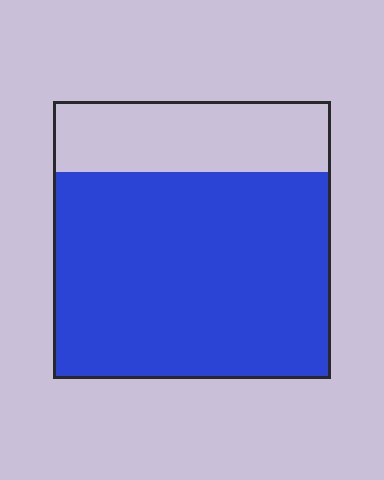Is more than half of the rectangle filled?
Yes.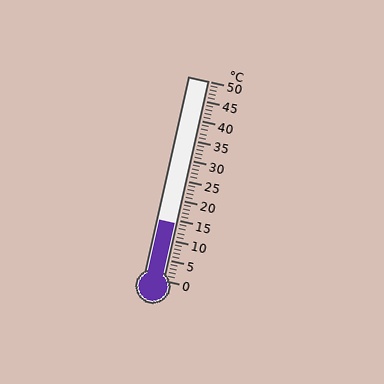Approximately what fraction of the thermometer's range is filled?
The thermometer is filled to approximately 30% of its range.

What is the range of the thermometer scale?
The thermometer scale ranges from 0°C to 50°C.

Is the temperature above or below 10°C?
The temperature is above 10°C.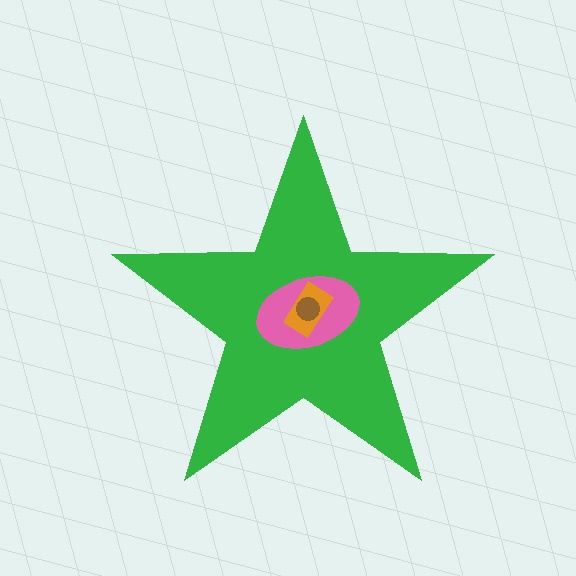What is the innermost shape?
The brown circle.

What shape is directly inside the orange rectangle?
The brown circle.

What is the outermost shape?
The green star.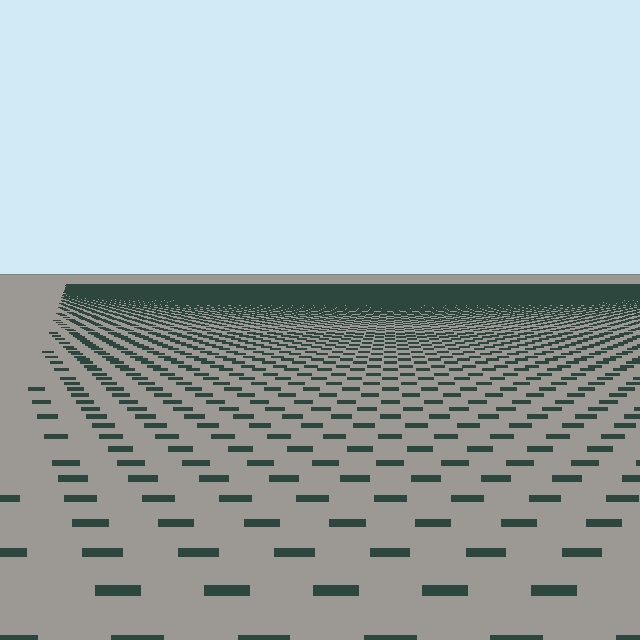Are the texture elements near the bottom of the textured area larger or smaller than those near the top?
Larger. Near the bottom, elements are closer to the viewer and appear at a bigger on-screen size.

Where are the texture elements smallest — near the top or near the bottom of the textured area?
Near the top.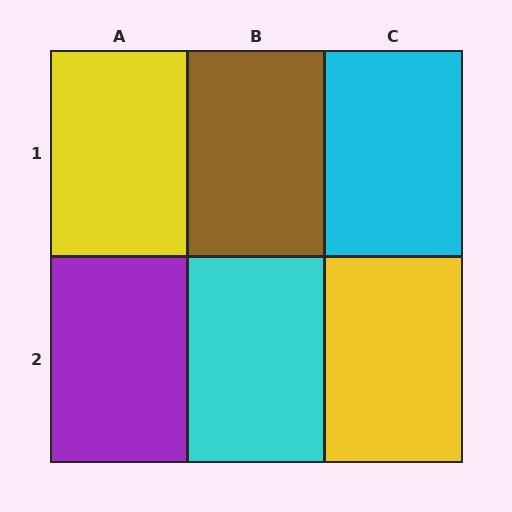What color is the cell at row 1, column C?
Cyan.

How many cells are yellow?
2 cells are yellow.